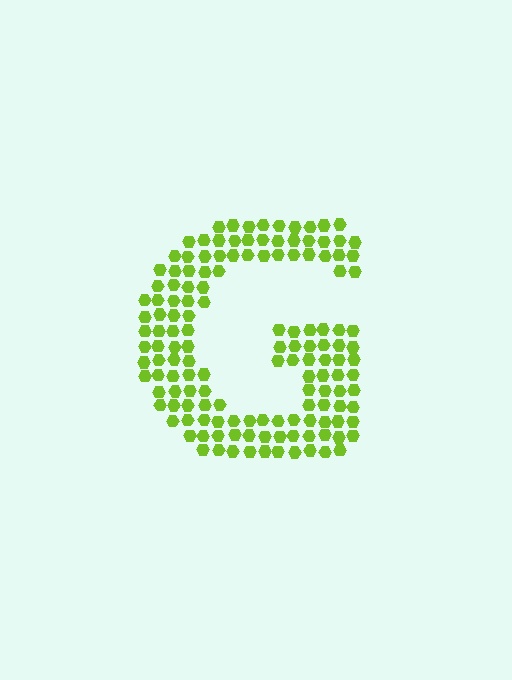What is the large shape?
The large shape is the letter G.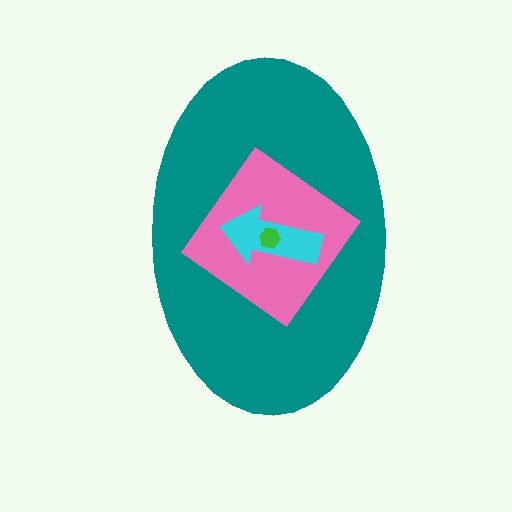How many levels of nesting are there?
4.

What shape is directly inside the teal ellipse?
The pink diamond.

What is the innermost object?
The green hexagon.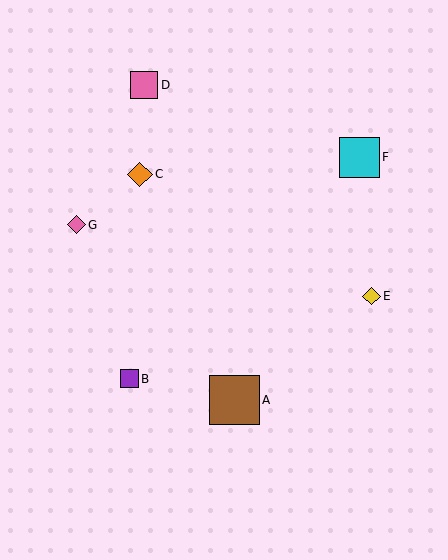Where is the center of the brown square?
The center of the brown square is at (234, 400).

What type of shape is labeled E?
Shape E is a yellow diamond.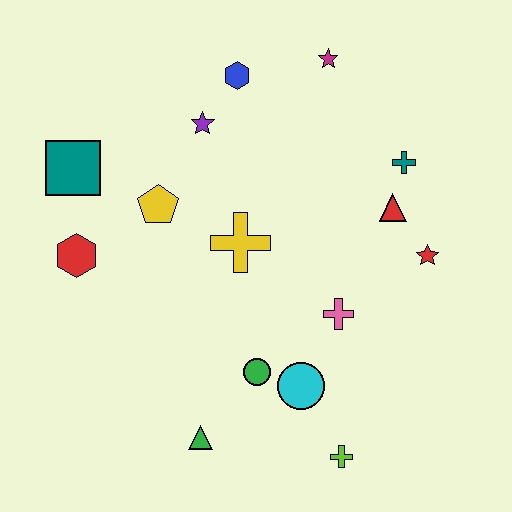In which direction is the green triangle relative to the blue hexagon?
The green triangle is below the blue hexagon.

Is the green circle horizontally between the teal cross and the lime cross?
No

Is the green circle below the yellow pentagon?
Yes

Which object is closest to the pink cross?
The cyan circle is closest to the pink cross.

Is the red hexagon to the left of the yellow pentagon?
Yes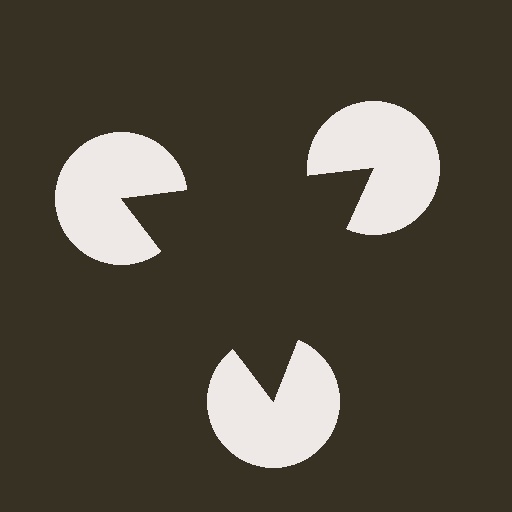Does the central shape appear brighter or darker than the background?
It typically appears slightly darker than the background, even though no actual brightness change is drawn.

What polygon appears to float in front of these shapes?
An illusory triangle — its edges are inferred from the aligned wedge cuts in the pac-man discs, not physically drawn.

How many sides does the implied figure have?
3 sides.